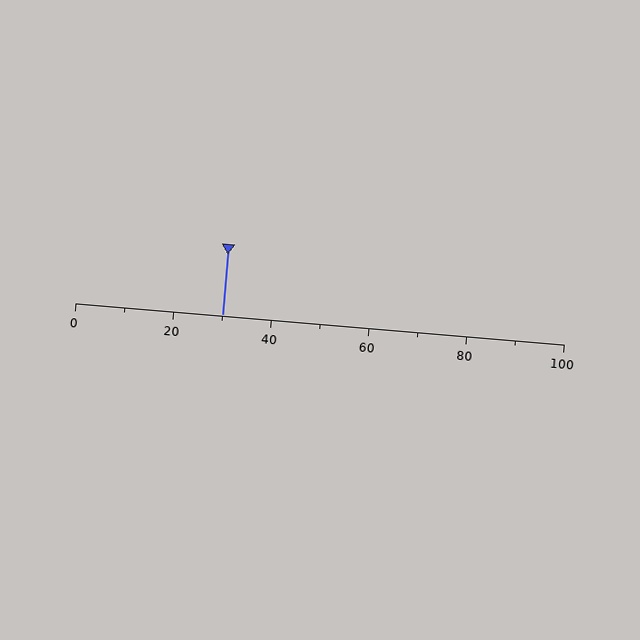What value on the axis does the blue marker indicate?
The marker indicates approximately 30.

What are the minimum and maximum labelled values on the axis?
The axis runs from 0 to 100.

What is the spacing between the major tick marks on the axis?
The major ticks are spaced 20 apart.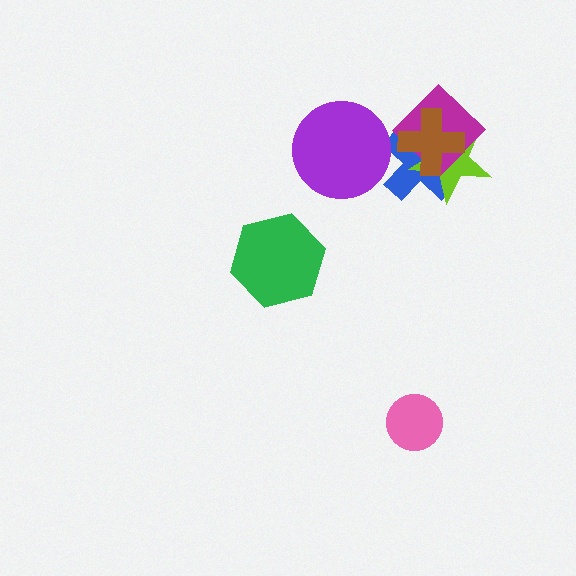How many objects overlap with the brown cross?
3 objects overlap with the brown cross.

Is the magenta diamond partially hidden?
Yes, it is partially covered by another shape.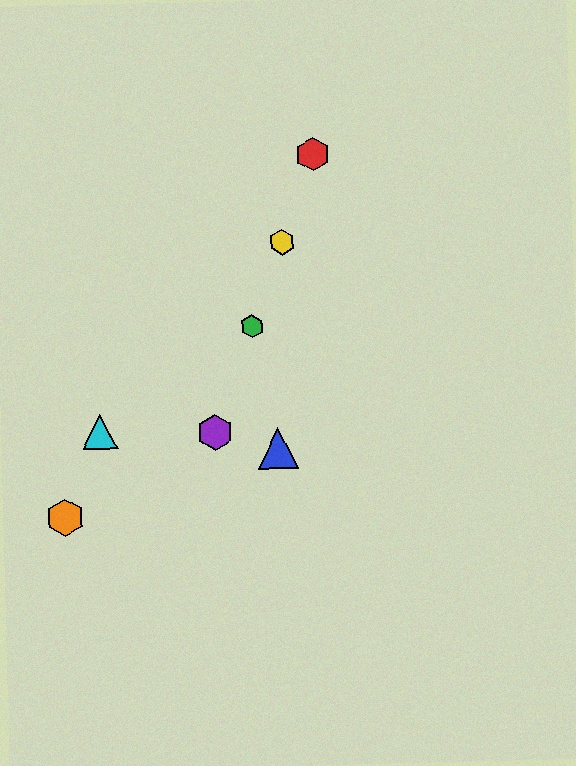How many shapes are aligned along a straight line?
4 shapes (the red hexagon, the green hexagon, the yellow hexagon, the purple hexagon) are aligned along a straight line.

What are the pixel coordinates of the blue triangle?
The blue triangle is at (278, 448).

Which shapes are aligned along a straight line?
The red hexagon, the green hexagon, the yellow hexagon, the purple hexagon are aligned along a straight line.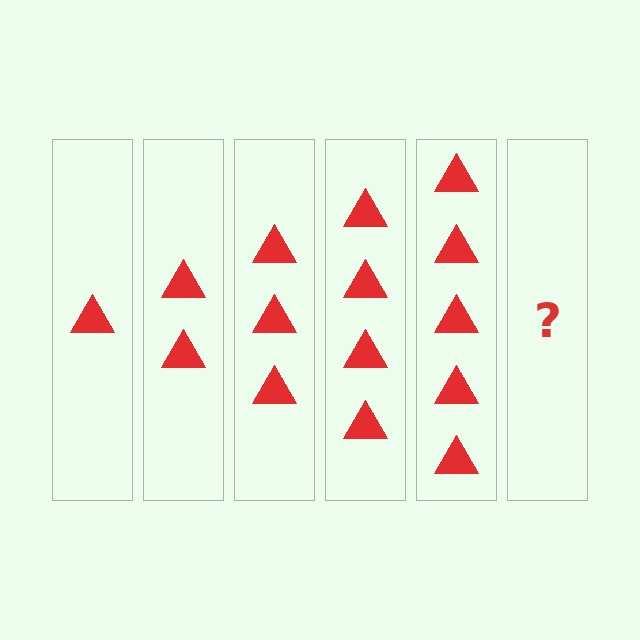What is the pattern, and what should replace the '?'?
The pattern is that each step adds one more triangle. The '?' should be 6 triangles.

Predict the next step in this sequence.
The next step is 6 triangles.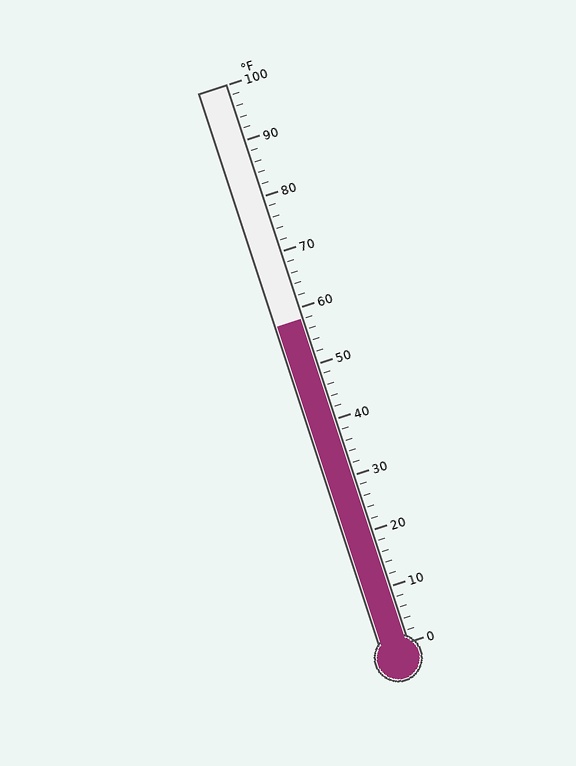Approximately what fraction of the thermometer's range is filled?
The thermometer is filled to approximately 60% of its range.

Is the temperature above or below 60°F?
The temperature is below 60°F.